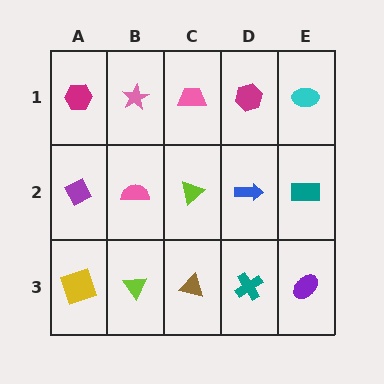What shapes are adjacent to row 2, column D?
A magenta hexagon (row 1, column D), a teal cross (row 3, column D), a lime triangle (row 2, column C), a teal rectangle (row 2, column E).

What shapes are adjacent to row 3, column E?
A teal rectangle (row 2, column E), a teal cross (row 3, column D).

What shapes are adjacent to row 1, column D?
A blue arrow (row 2, column D), a pink trapezoid (row 1, column C), a cyan ellipse (row 1, column E).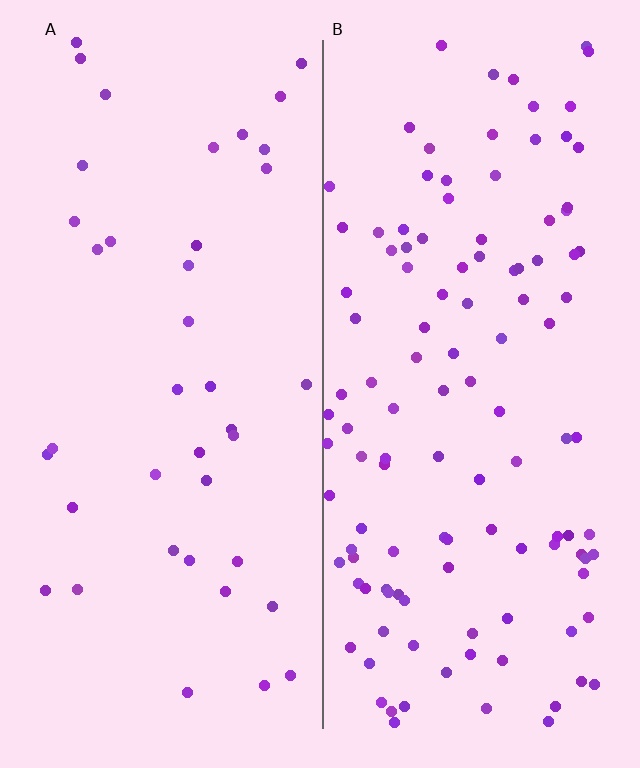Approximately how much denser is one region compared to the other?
Approximately 3.0× — region B over region A.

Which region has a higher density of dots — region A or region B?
B (the right).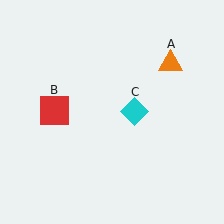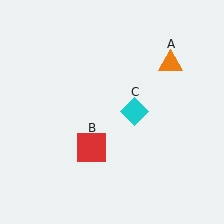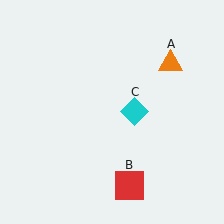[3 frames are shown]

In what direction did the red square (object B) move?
The red square (object B) moved down and to the right.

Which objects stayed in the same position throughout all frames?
Orange triangle (object A) and cyan diamond (object C) remained stationary.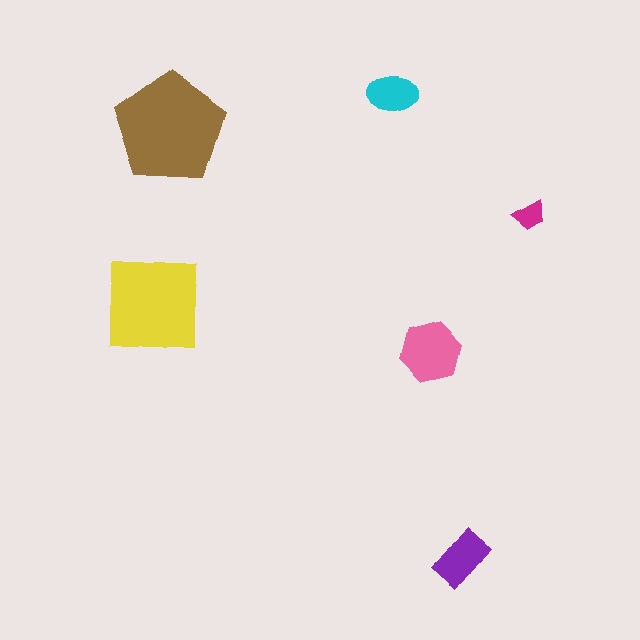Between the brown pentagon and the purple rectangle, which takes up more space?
The brown pentagon.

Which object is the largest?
The brown pentagon.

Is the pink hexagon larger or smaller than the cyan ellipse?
Larger.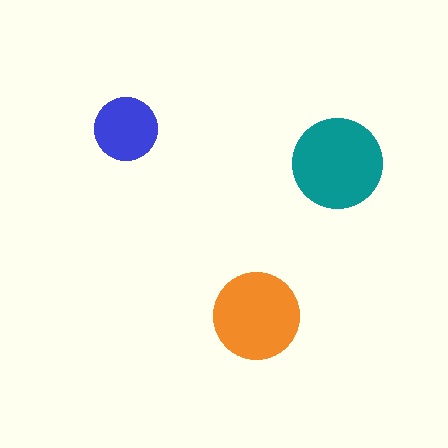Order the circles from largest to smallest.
the teal one, the orange one, the blue one.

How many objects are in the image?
There are 3 objects in the image.